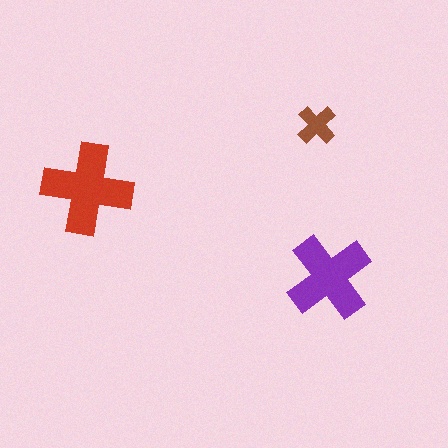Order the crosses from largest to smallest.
the red one, the purple one, the brown one.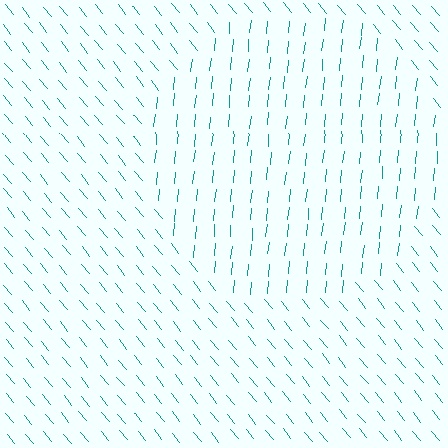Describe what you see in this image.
The image is filled with small teal line segments. A circle region in the image has lines oriented differently from the surrounding lines, creating a visible texture boundary.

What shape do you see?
I see a circle.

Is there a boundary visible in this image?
Yes, there is a texture boundary formed by a change in line orientation.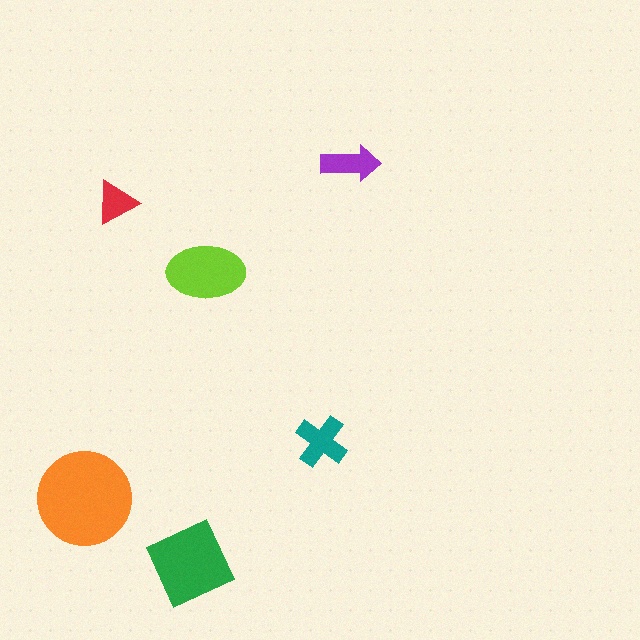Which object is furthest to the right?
The purple arrow is rightmost.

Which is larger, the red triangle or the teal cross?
The teal cross.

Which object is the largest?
The orange circle.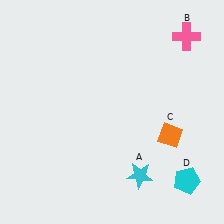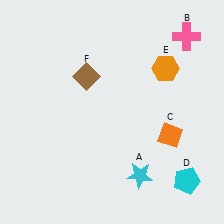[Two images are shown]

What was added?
An orange hexagon (E), a brown diamond (F) were added in Image 2.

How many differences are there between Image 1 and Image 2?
There are 2 differences between the two images.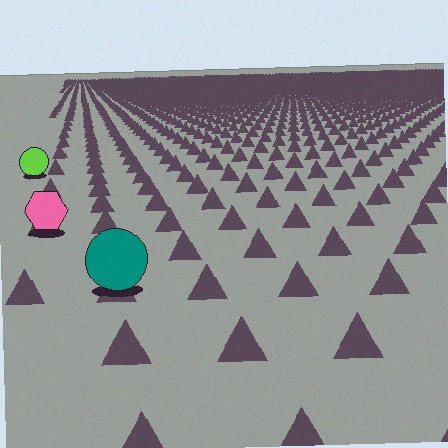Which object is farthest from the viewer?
The lime circle is farthest from the viewer. It appears smaller and the ground texture around it is denser.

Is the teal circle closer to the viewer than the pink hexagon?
Yes. The teal circle is closer — you can tell from the texture gradient: the ground texture is coarser near it.